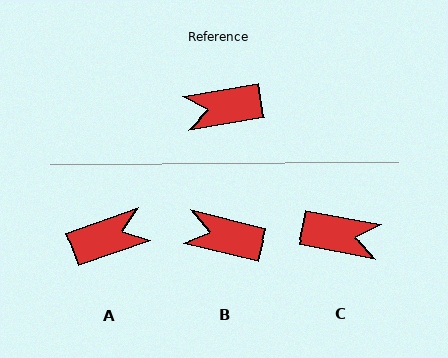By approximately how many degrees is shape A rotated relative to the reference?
Approximately 171 degrees clockwise.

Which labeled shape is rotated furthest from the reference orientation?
A, about 171 degrees away.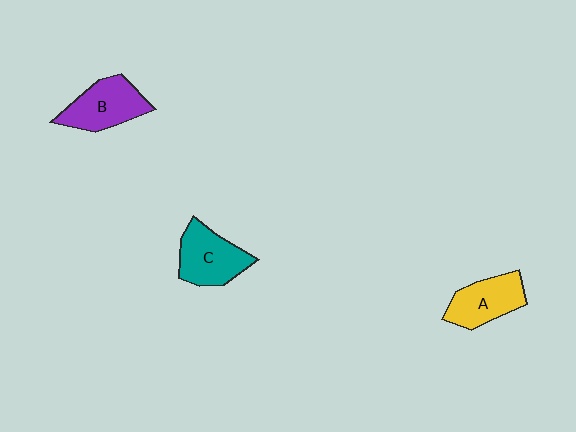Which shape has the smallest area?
Shape A (yellow).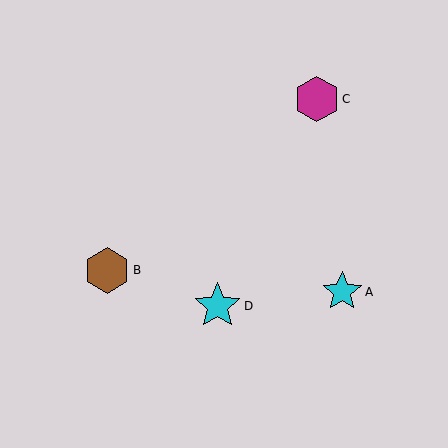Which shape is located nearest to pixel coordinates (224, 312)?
The cyan star (labeled D) at (217, 306) is nearest to that location.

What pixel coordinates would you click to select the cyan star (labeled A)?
Click at (342, 292) to select the cyan star A.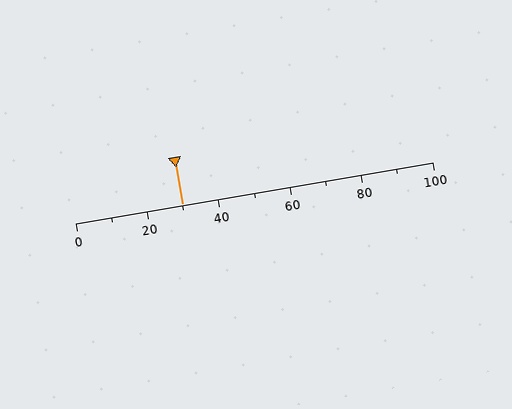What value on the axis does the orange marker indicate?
The marker indicates approximately 30.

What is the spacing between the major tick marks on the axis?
The major ticks are spaced 20 apart.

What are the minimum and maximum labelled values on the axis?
The axis runs from 0 to 100.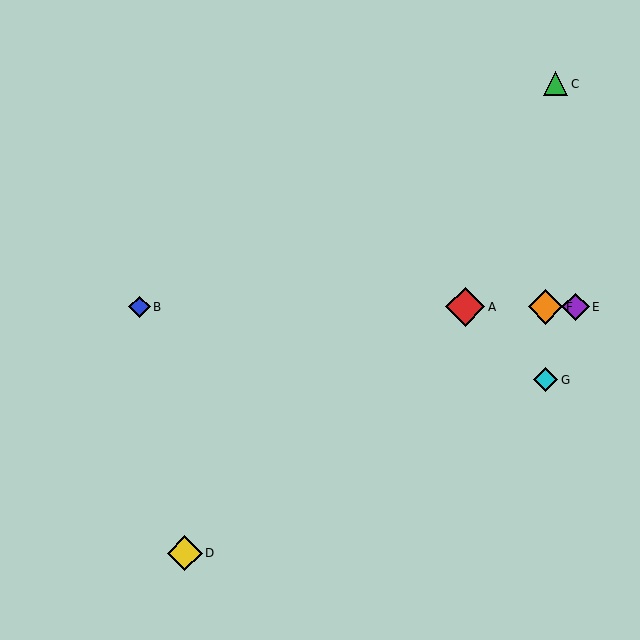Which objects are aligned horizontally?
Objects A, B, E, F are aligned horizontally.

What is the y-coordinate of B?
Object B is at y≈307.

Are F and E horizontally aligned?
Yes, both are at y≈307.